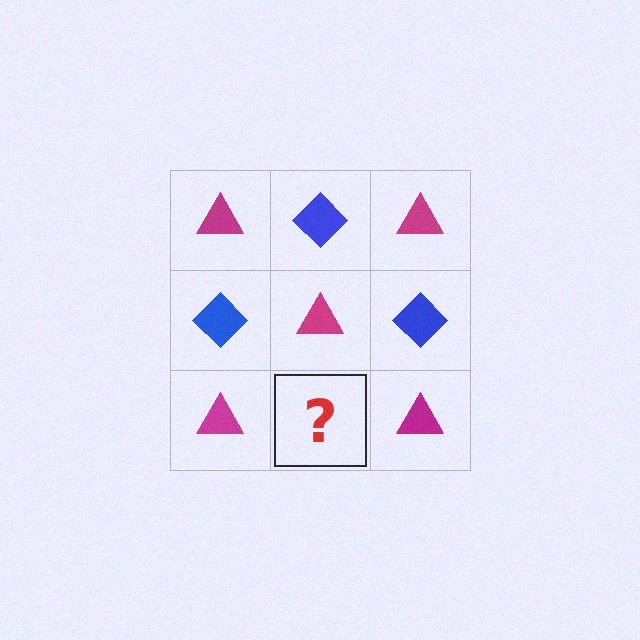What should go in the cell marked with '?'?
The missing cell should contain a blue diamond.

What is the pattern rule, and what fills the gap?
The rule is that it alternates magenta triangle and blue diamond in a checkerboard pattern. The gap should be filled with a blue diamond.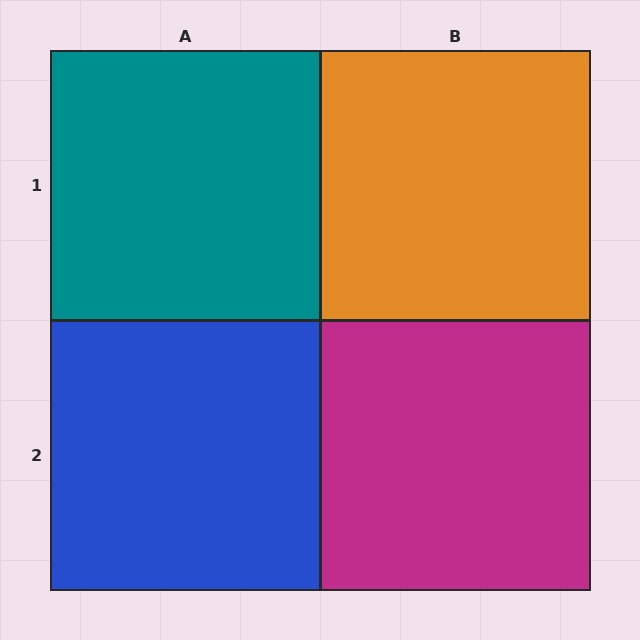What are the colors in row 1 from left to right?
Teal, orange.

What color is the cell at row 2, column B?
Magenta.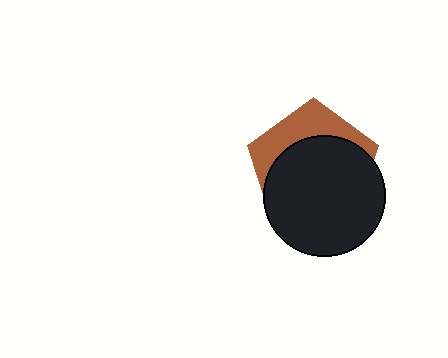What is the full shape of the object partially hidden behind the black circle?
The partially hidden object is a brown pentagon.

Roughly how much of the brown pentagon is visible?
A small part of it is visible (roughly 32%).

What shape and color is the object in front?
The object in front is a black circle.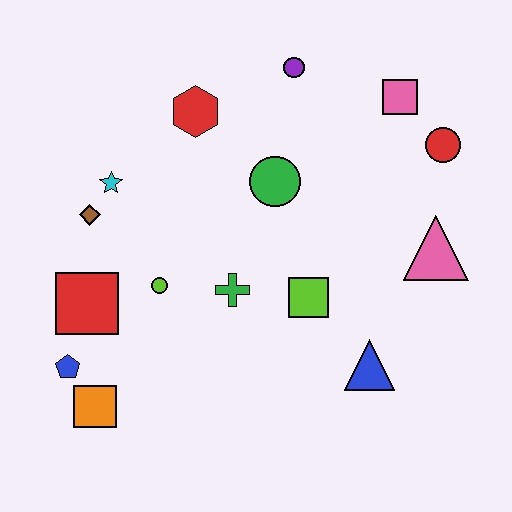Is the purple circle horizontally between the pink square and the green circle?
Yes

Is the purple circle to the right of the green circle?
Yes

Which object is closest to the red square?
The blue pentagon is closest to the red square.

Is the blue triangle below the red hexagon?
Yes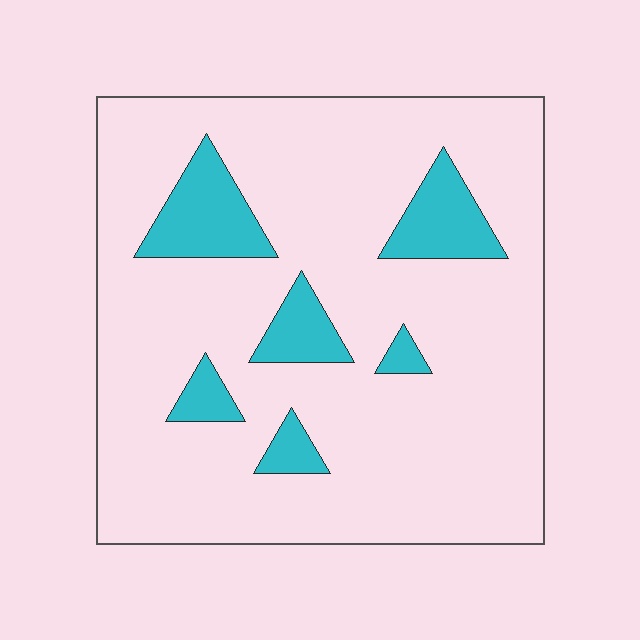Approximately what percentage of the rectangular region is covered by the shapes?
Approximately 15%.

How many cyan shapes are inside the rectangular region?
6.